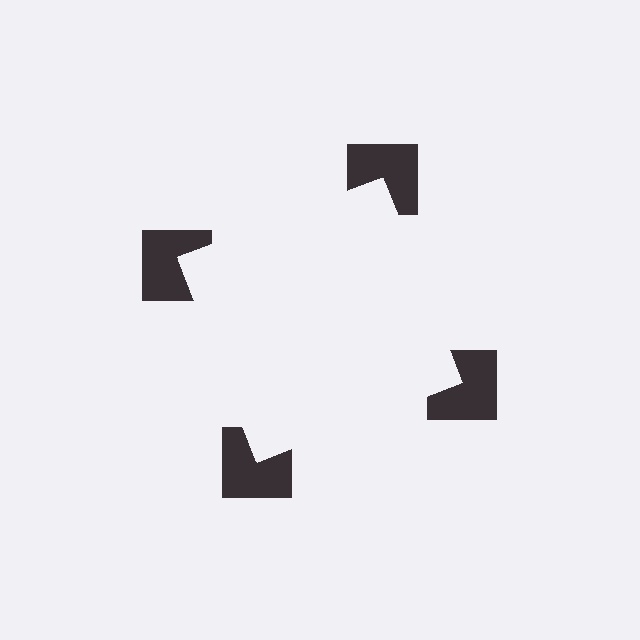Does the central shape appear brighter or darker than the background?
It typically appears slightly brighter than the background, even though no actual brightness change is drawn.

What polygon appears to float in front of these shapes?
An illusory square — its edges are inferred from the aligned wedge cuts in the notched squares, not physically drawn.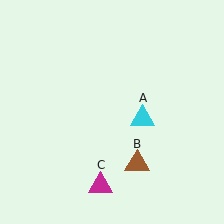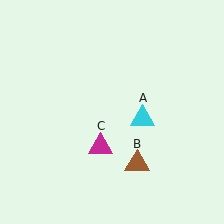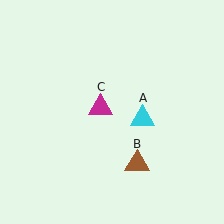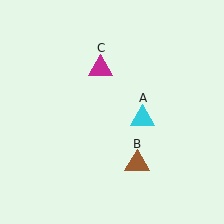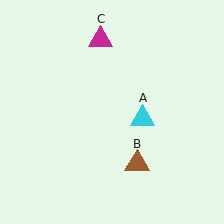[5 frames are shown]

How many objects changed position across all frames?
1 object changed position: magenta triangle (object C).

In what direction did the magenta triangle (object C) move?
The magenta triangle (object C) moved up.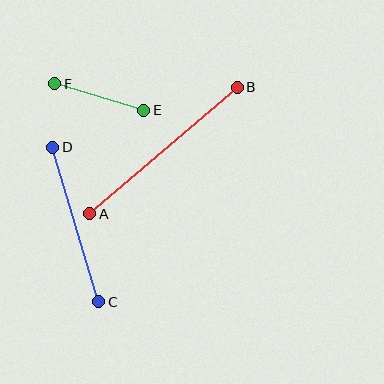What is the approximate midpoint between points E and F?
The midpoint is at approximately (99, 97) pixels.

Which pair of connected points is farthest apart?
Points A and B are farthest apart.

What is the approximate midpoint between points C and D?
The midpoint is at approximately (76, 225) pixels.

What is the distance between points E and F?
The distance is approximately 93 pixels.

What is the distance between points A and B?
The distance is approximately 194 pixels.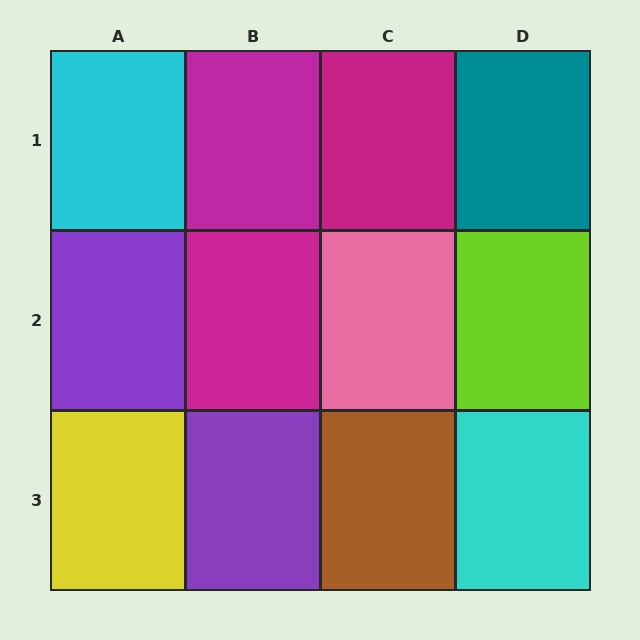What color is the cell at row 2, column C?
Pink.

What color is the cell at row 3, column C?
Brown.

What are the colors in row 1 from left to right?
Cyan, magenta, magenta, teal.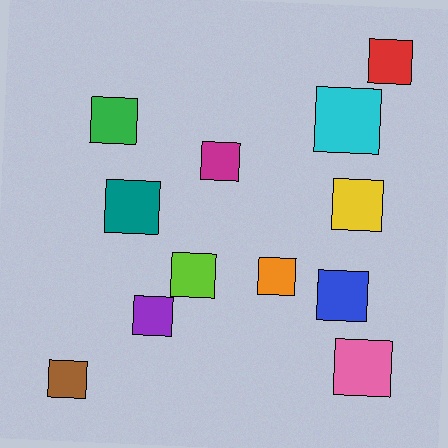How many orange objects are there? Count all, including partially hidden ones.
There is 1 orange object.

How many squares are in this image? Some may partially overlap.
There are 12 squares.